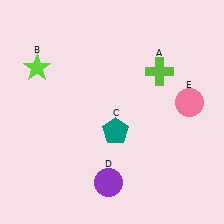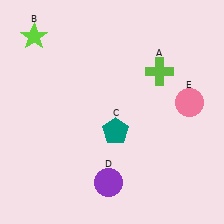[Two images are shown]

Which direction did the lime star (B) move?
The lime star (B) moved up.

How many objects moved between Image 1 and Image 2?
1 object moved between the two images.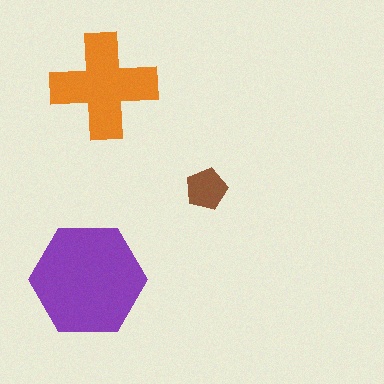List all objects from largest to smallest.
The purple hexagon, the orange cross, the brown pentagon.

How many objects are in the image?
There are 3 objects in the image.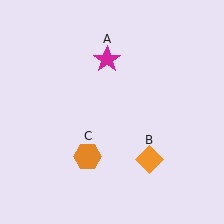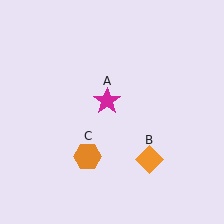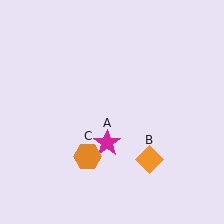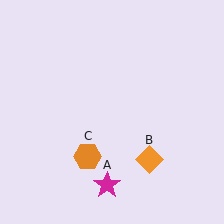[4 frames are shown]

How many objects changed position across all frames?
1 object changed position: magenta star (object A).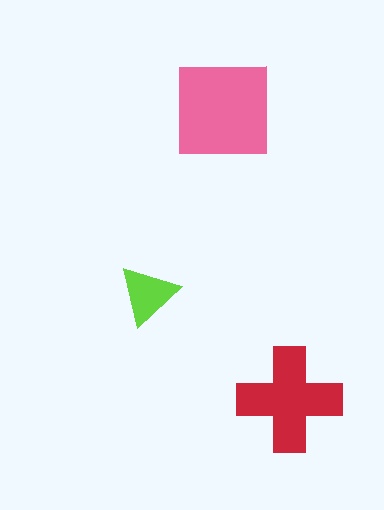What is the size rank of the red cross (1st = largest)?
2nd.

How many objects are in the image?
There are 3 objects in the image.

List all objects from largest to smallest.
The pink square, the red cross, the lime triangle.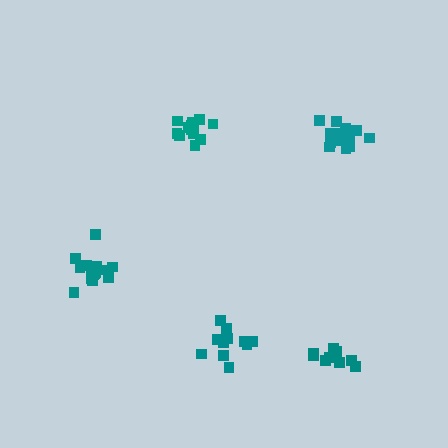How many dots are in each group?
Group 1: 15 dots, Group 2: 12 dots, Group 3: 9 dots, Group 4: 13 dots, Group 5: 15 dots (64 total).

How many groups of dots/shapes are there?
There are 5 groups.